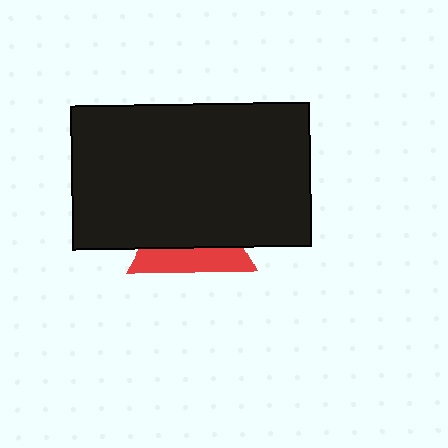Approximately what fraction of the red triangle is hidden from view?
Roughly 63% of the red triangle is hidden behind the black rectangle.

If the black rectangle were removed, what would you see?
You would see the complete red triangle.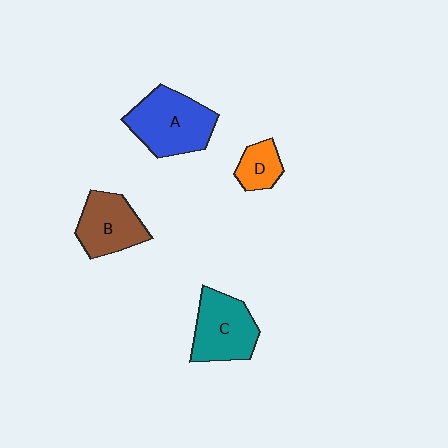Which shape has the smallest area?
Shape D (orange).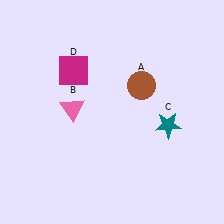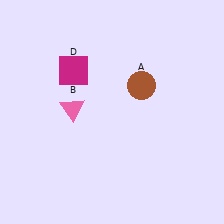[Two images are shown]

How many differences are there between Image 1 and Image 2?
There is 1 difference between the two images.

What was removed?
The teal star (C) was removed in Image 2.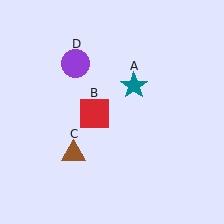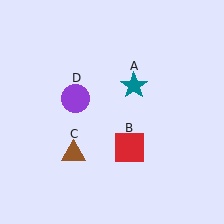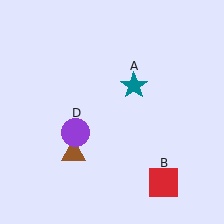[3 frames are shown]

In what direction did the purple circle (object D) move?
The purple circle (object D) moved down.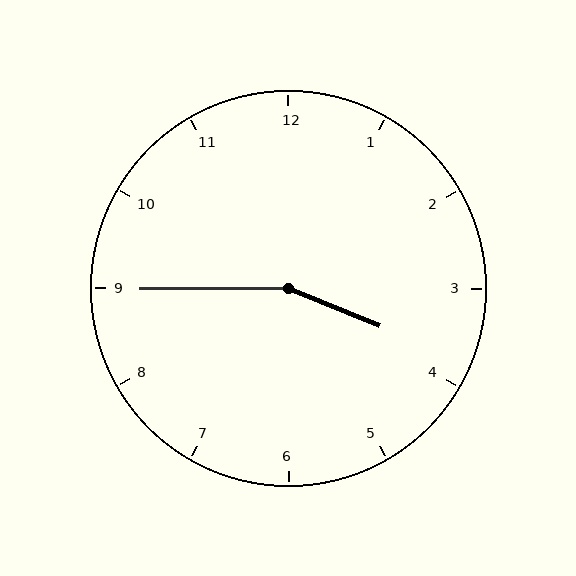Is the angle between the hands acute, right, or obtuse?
It is obtuse.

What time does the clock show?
3:45.